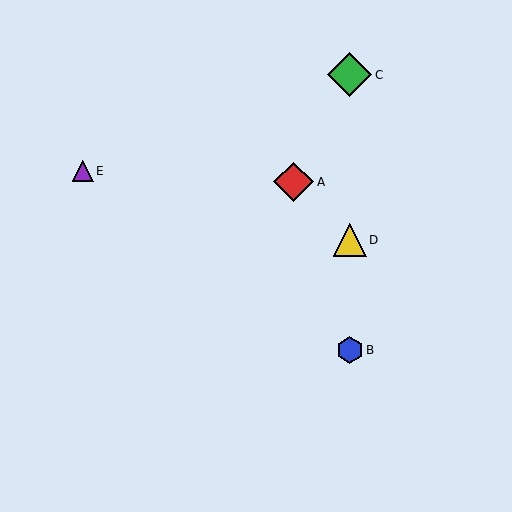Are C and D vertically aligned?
Yes, both are at x≈350.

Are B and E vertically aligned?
No, B is at x≈350 and E is at x≈83.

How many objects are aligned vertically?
3 objects (B, C, D) are aligned vertically.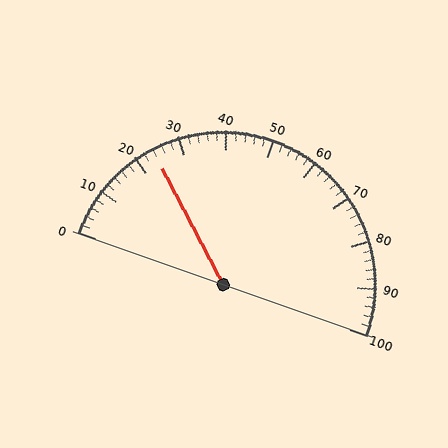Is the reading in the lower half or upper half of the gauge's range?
The reading is in the lower half of the range (0 to 100).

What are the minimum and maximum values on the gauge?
The gauge ranges from 0 to 100.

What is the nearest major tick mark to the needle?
The nearest major tick mark is 20.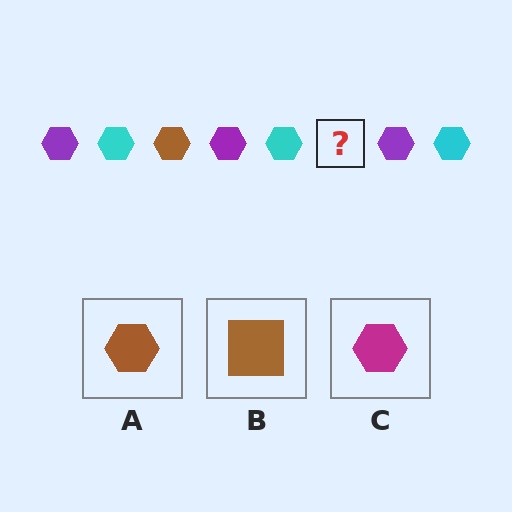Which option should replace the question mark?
Option A.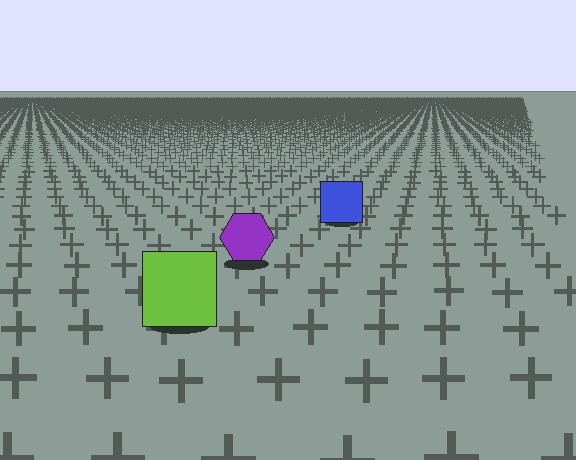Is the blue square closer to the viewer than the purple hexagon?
No. The purple hexagon is closer — you can tell from the texture gradient: the ground texture is coarser near it.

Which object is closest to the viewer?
The lime square is closest. The texture marks near it are larger and more spread out.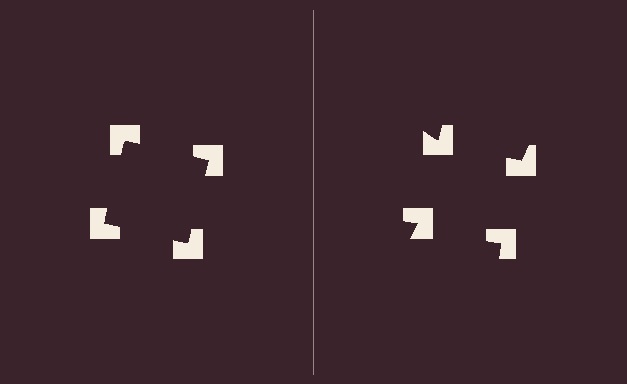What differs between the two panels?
The notched squares are positioned identically on both sides; only the wedge orientations differ. On the left they align to a square; on the right they are misaligned.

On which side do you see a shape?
An illusory square appears on the left side. On the right side the wedge cuts are rotated, so no coherent shape forms.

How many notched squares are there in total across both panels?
8 — 4 on each side.